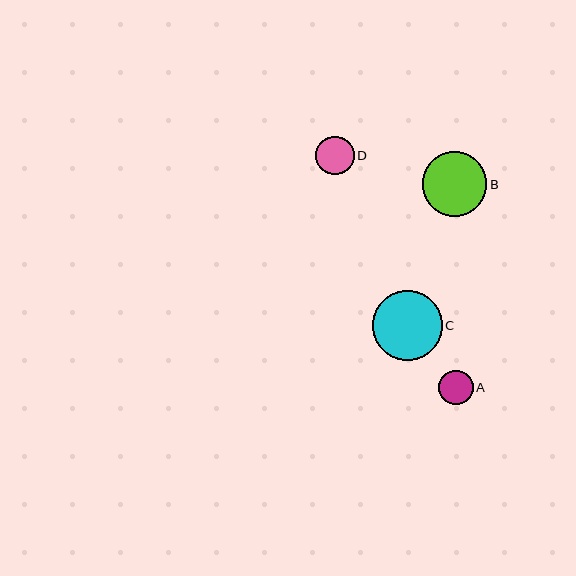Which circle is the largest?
Circle C is the largest with a size of approximately 70 pixels.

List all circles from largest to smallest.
From largest to smallest: C, B, D, A.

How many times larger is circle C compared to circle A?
Circle C is approximately 2.0 times the size of circle A.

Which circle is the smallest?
Circle A is the smallest with a size of approximately 35 pixels.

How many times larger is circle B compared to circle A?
Circle B is approximately 1.8 times the size of circle A.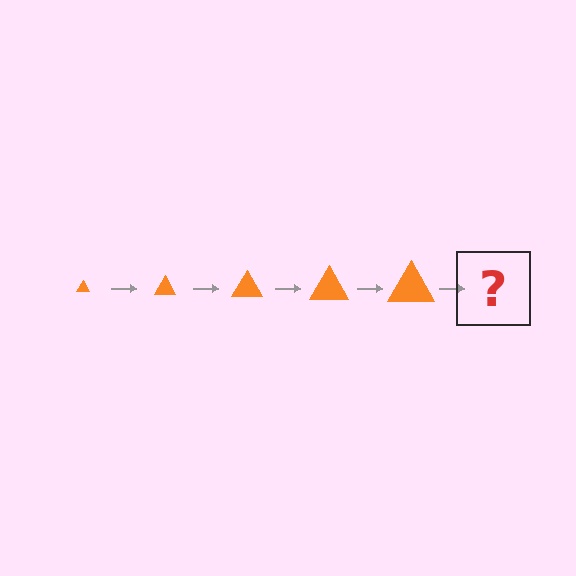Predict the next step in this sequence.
The next step is an orange triangle, larger than the previous one.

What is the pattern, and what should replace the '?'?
The pattern is that the triangle gets progressively larger each step. The '?' should be an orange triangle, larger than the previous one.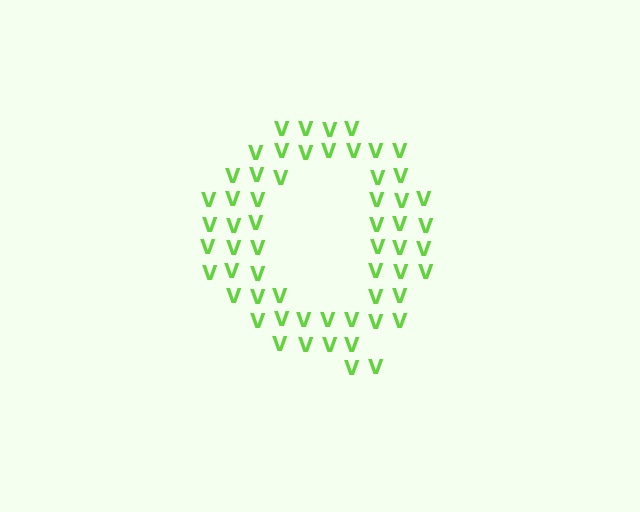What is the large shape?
The large shape is the letter Q.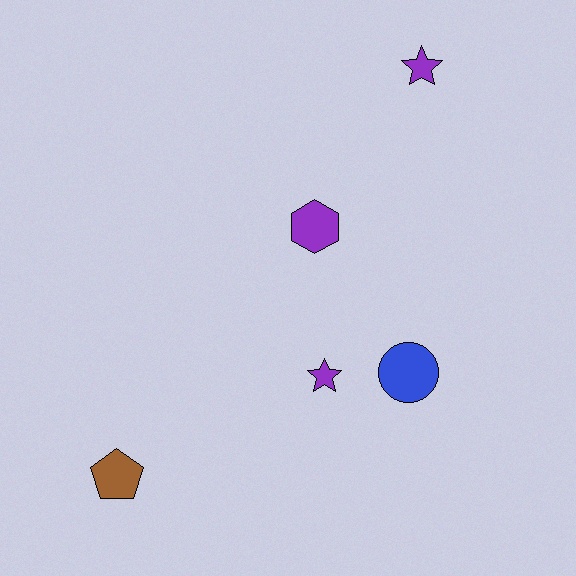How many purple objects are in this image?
There are 3 purple objects.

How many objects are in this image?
There are 5 objects.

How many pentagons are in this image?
There is 1 pentagon.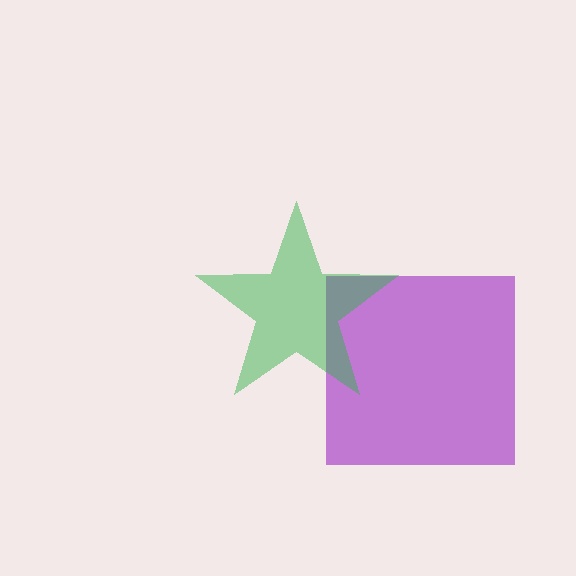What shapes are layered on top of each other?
The layered shapes are: a purple square, a green star.